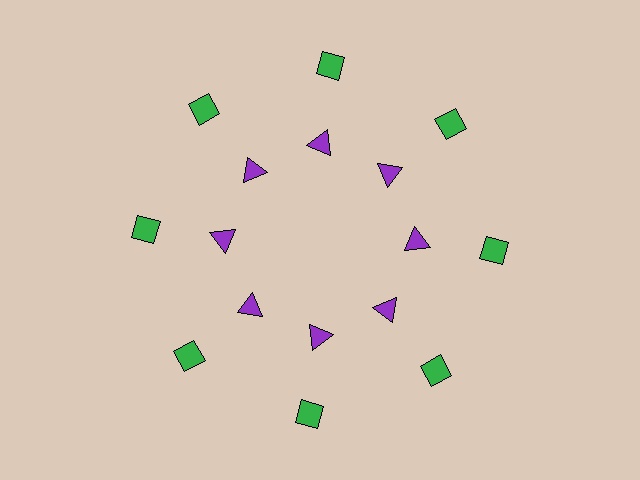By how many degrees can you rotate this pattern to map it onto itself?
The pattern maps onto itself every 45 degrees of rotation.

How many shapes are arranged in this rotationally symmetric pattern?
There are 16 shapes, arranged in 8 groups of 2.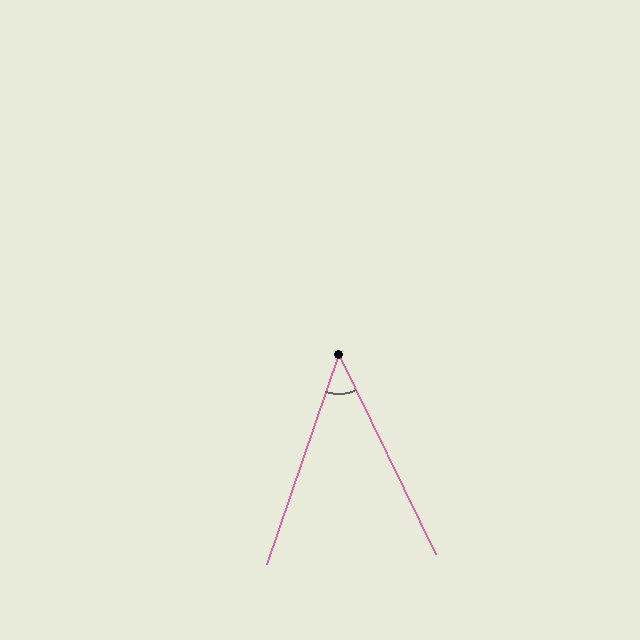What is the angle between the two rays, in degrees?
Approximately 45 degrees.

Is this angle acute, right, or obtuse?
It is acute.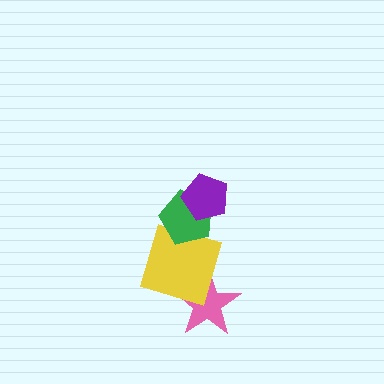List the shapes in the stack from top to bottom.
From top to bottom: the purple pentagon, the green pentagon, the yellow square, the pink star.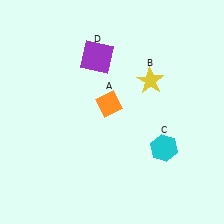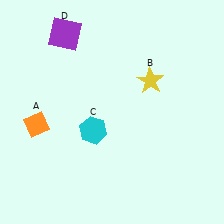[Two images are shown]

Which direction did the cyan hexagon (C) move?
The cyan hexagon (C) moved left.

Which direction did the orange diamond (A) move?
The orange diamond (A) moved left.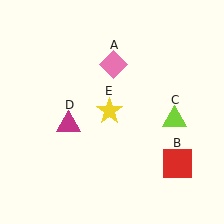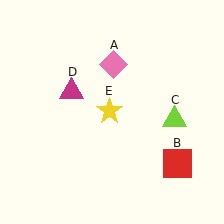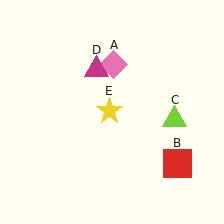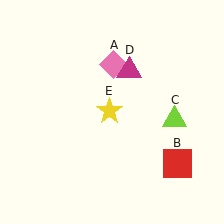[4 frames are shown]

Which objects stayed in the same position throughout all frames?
Pink diamond (object A) and red square (object B) and lime triangle (object C) and yellow star (object E) remained stationary.